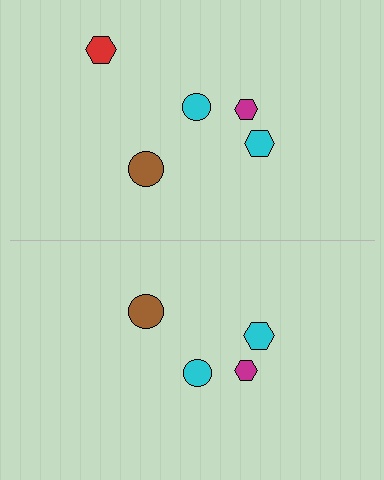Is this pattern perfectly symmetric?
No, the pattern is not perfectly symmetric. A red hexagon is missing from the bottom side.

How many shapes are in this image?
There are 9 shapes in this image.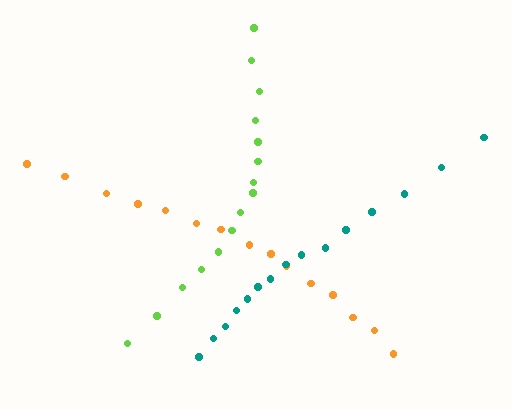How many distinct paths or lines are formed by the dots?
There are 3 distinct paths.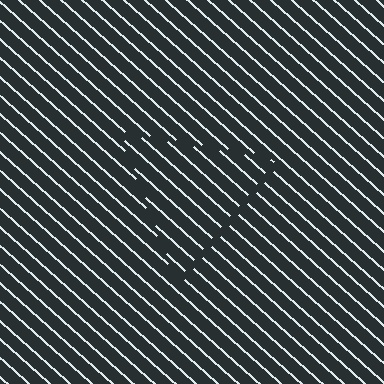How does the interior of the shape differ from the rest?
The interior of the shape contains the same grating, shifted by half a period — the contour is defined by the phase discontinuity where line-ends from the inner and outer gratings abut.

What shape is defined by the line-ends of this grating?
An illusory triangle. The interior of the shape contains the same grating, shifted by half a period — the contour is defined by the phase discontinuity where line-ends from the inner and outer gratings abut.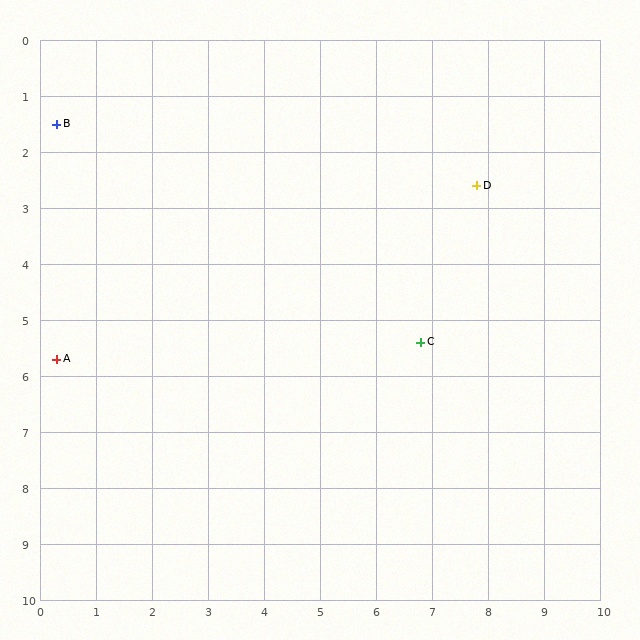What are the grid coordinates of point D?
Point D is at approximately (7.8, 2.6).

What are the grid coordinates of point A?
Point A is at approximately (0.3, 5.7).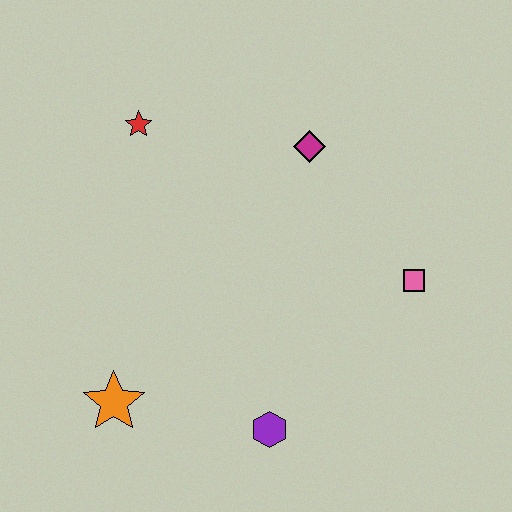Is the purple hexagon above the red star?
No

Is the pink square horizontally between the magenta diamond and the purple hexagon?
No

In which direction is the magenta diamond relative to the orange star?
The magenta diamond is above the orange star.